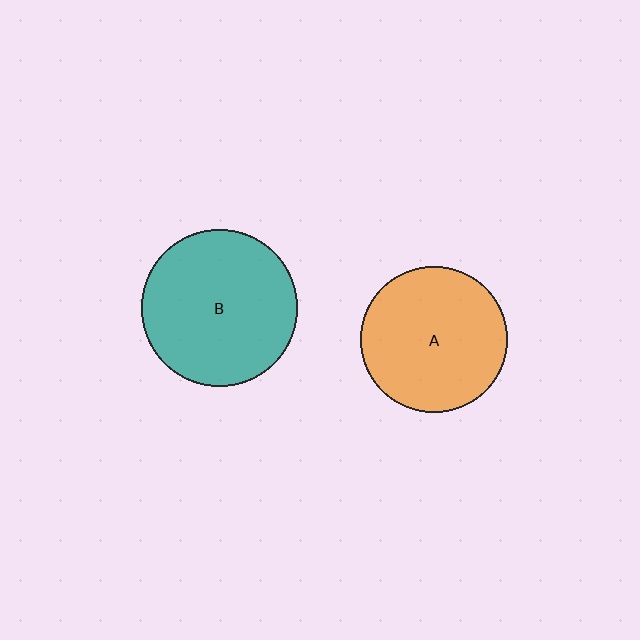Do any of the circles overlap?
No, none of the circles overlap.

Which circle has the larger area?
Circle B (teal).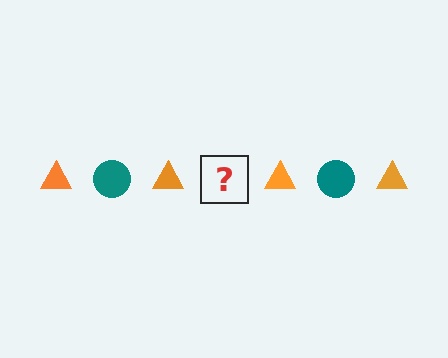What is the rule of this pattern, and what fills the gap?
The rule is that the pattern alternates between orange triangle and teal circle. The gap should be filled with a teal circle.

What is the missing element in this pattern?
The missing element is a teal circle.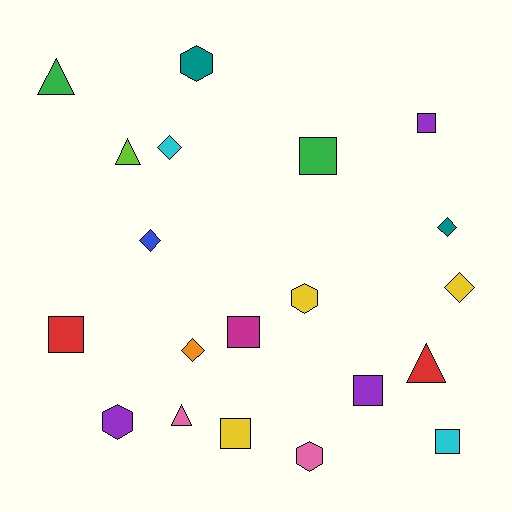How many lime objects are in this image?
There is 1 lime object.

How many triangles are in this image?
There are 4 triangles.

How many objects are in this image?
There are 20 objects.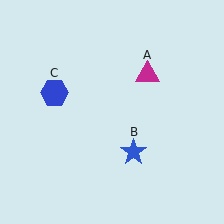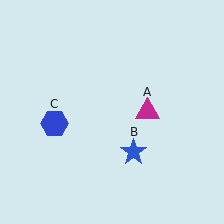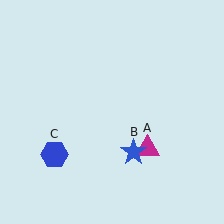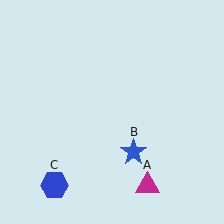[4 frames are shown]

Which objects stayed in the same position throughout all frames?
Blue star (object B) remained stationary.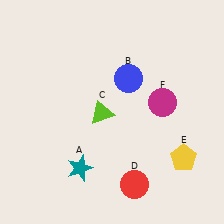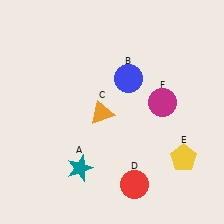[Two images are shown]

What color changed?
The triangle (C) changed from lime in Image 1 to orange in Image 2.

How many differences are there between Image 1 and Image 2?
There is 1 difference between the two images.